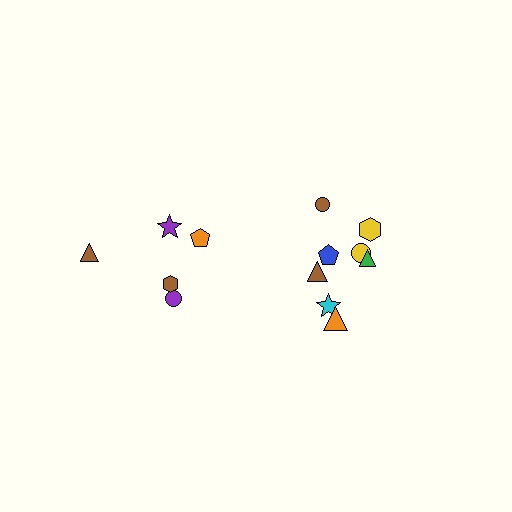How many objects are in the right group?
There are 8 objects.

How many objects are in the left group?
There are 5 objects.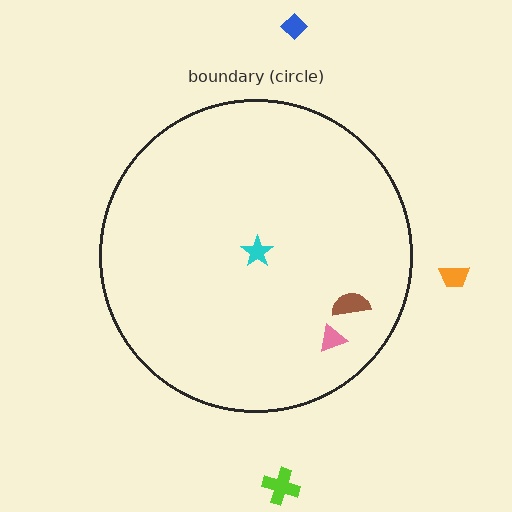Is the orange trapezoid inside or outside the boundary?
Outside.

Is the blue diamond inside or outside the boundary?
Outside.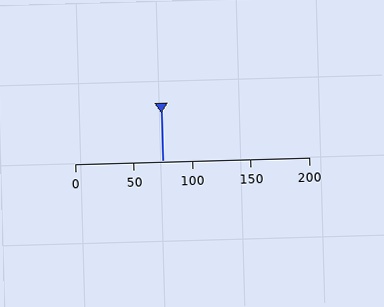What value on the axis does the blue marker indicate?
The marker indicates approximately 75.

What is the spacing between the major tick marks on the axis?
The major ticks are spaced 50 apart.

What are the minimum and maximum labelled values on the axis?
The axis runs from 0 to 200.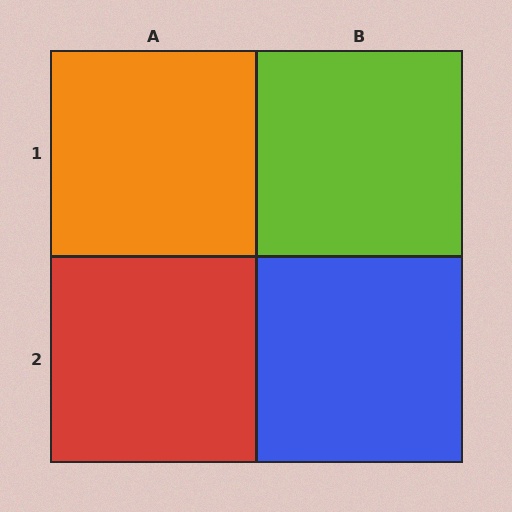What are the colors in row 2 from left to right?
Red, blue.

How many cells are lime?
1 cell is lime.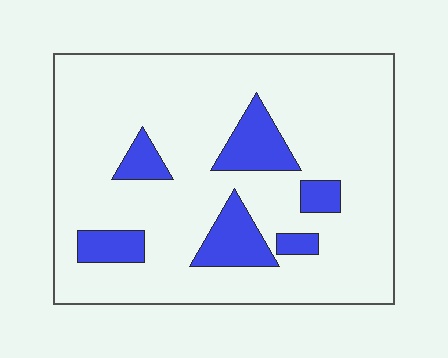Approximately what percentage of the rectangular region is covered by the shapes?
Approximately 15%.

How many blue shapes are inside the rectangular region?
6.